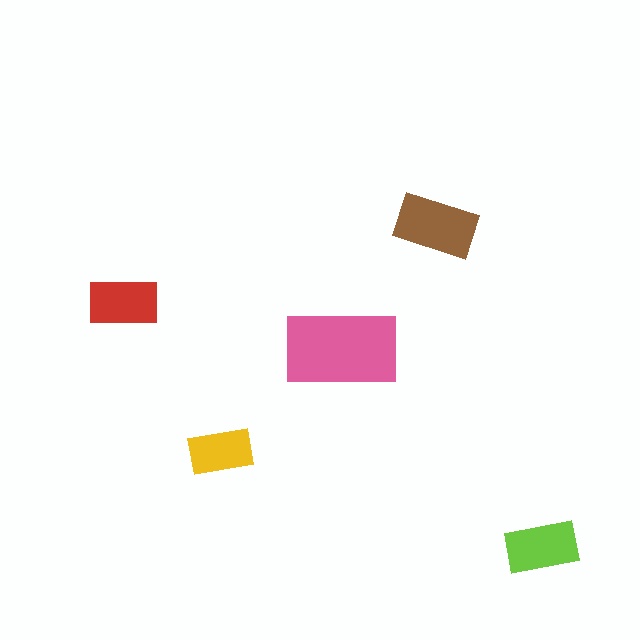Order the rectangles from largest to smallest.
the pink one, the brown one, the lime one, the red one, the yellow one.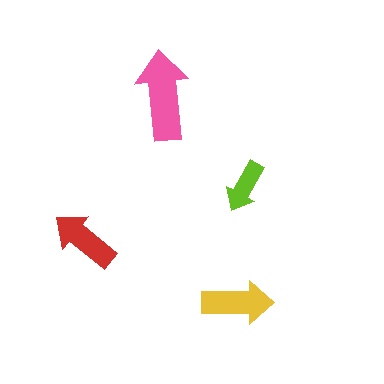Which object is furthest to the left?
The red arrow is leftmost.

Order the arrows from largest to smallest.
the pink one, the yellow one, the red one, the lime one.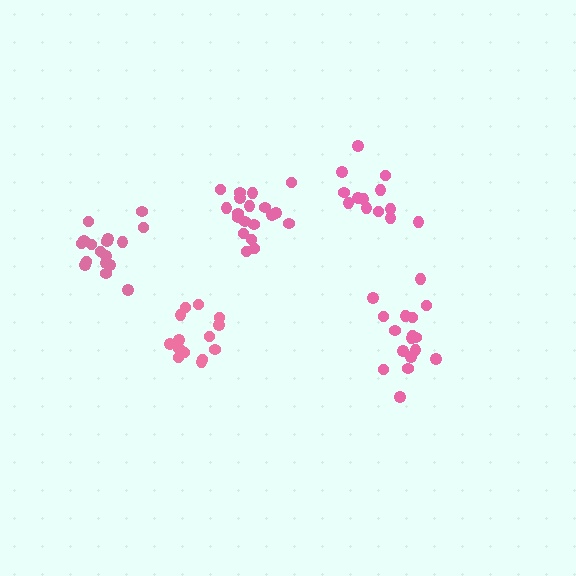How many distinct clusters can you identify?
There are 5 distinct clusters.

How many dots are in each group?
Group 1: 13 dots, Group 2: 14 dots, Group 3: 17 dots, Group 4: 17 dots, Group 5: 19 dots (80 total).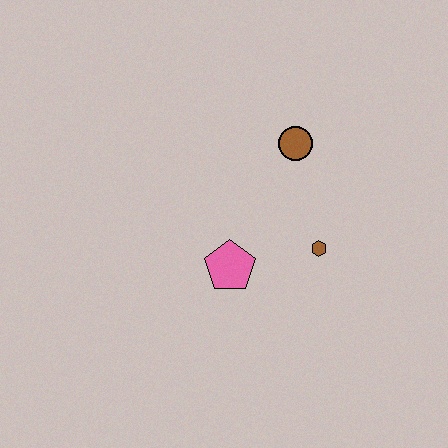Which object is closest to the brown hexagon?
The pink pentagon is closest to the brown hexagon.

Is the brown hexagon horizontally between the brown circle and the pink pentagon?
No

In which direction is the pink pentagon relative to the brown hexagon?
The pink pentagon is to the left of the brown hexagon.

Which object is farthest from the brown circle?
The pink pentagon is farthest from the brown circle.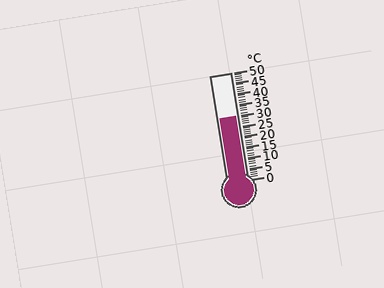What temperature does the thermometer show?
The thermometer shows approximately 30°C.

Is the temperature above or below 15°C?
The temperature is above 15°C.